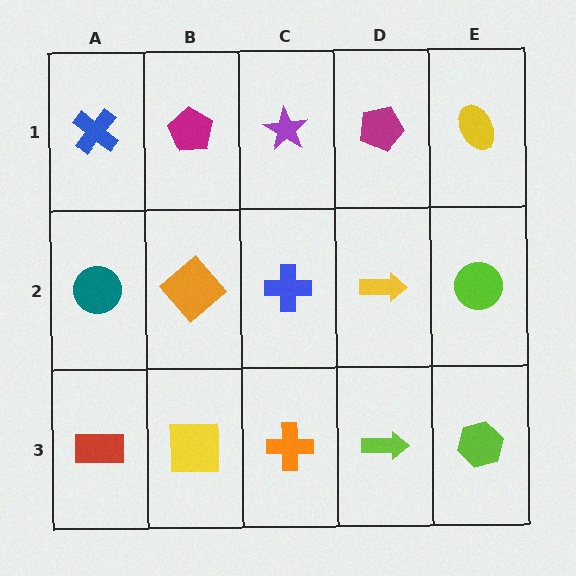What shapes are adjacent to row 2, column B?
A magenta pentagon (row 1, column B), a yellow square (row 3, column B), a teal circle (row 2, column A), a blue cross (row 2, column C).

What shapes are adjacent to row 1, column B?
An orange diamond (row 2, column B), a blue cross (row 1, column A), a purple star (row 1, column C).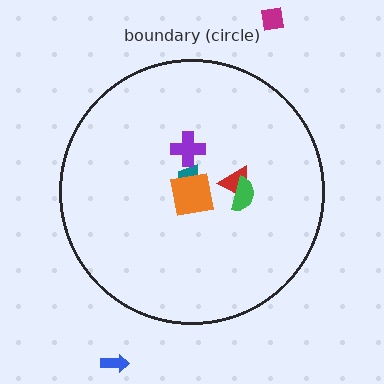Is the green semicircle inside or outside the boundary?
Inside.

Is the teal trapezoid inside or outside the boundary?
Inside.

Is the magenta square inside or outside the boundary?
Outside.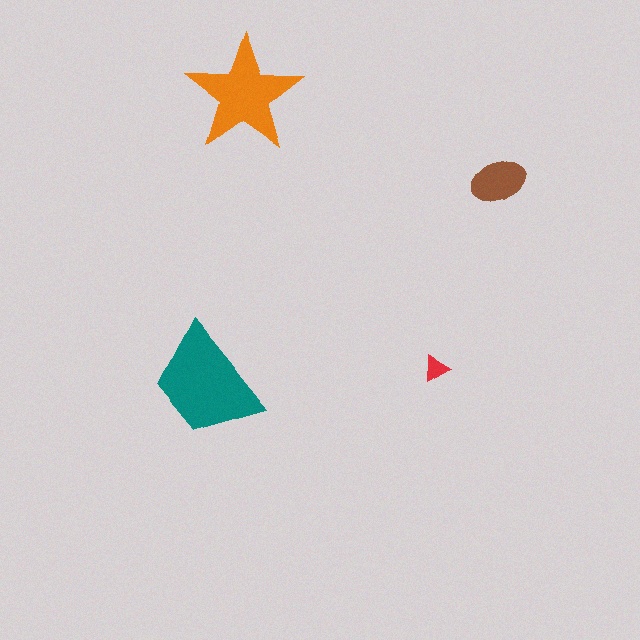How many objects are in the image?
There are 4 objects in the image.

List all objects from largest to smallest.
The teal trapezoid, the orange star, the brown ellipse, the red triangle.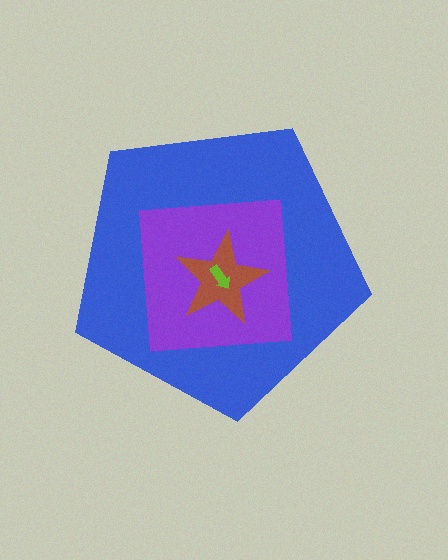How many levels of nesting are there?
4.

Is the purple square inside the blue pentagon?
Yes.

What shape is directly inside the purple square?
The brown star.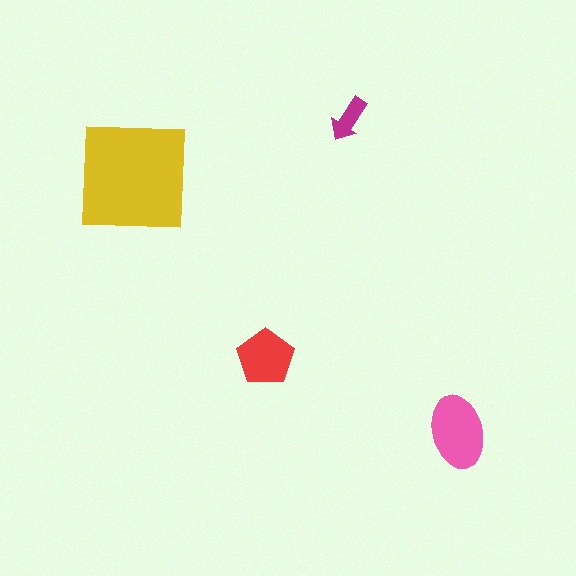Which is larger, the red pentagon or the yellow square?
The yellow square.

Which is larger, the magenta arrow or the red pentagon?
The red pentagon.